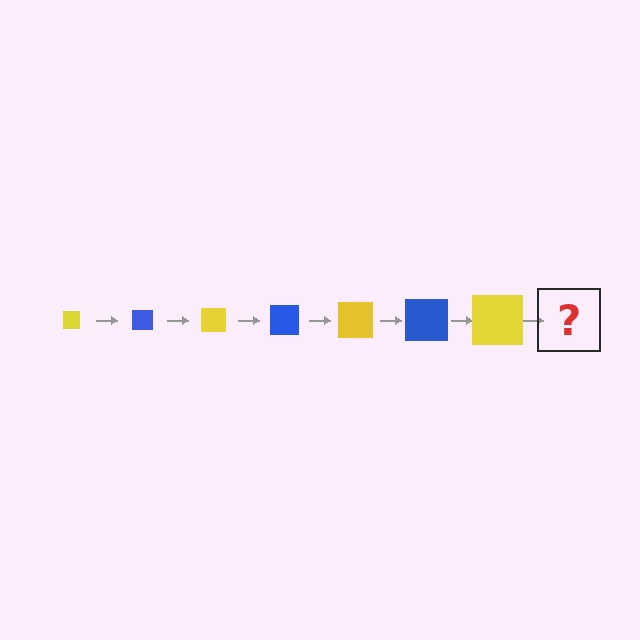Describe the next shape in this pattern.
It should be a blue square, larger than the previous one.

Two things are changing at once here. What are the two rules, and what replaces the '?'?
The two rules are that the square grows larger each step and the color cycles through yellow and blue. The '?' should be a blue square, larger than the previous one.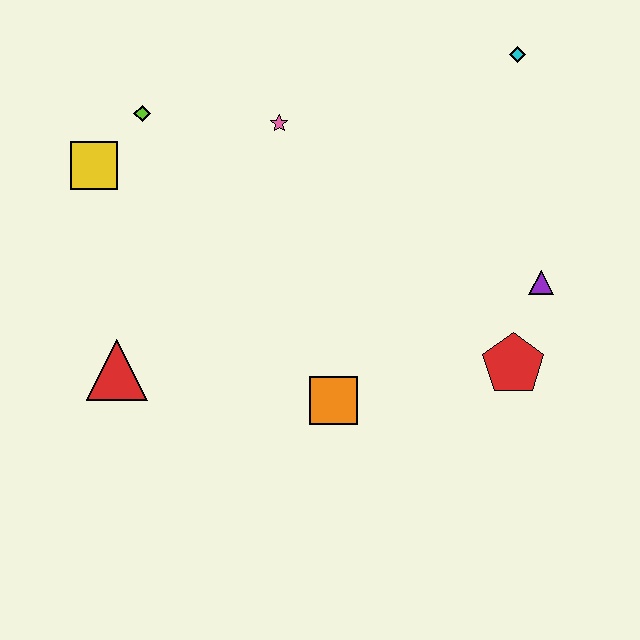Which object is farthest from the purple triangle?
The yellow square is farthest from the purple triangle.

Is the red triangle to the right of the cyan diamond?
No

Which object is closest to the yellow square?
The lime diamond is closest to the yellow square.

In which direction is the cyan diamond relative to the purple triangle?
The cyan diamond is above the purple triangle.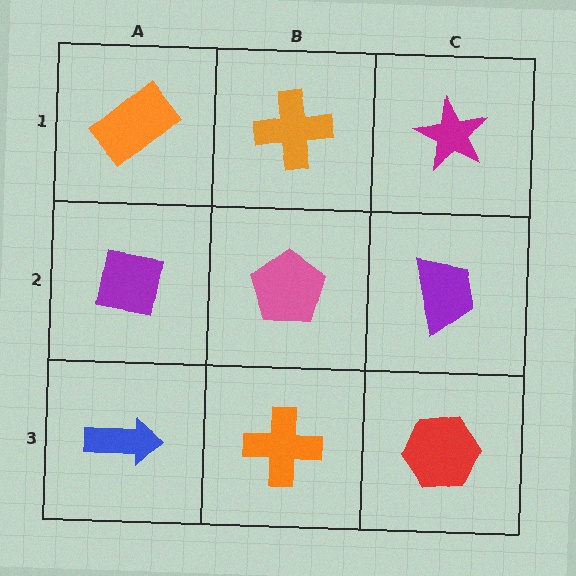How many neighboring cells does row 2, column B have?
4.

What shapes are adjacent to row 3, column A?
A purple square (row 2, column A), an orange cross (row 3, column B).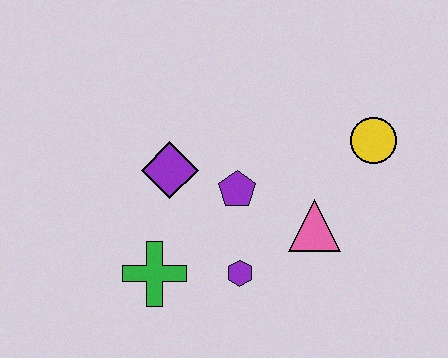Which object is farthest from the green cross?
The yellow circle is farthest from the green cross.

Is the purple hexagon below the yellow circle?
Yes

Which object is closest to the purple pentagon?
The purple diamond is closest to the purple pentagon.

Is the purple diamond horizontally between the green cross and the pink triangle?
Yes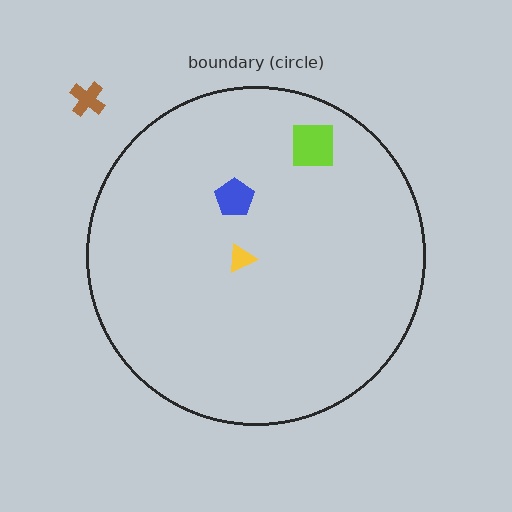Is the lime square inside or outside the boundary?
Inside.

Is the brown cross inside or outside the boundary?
Outside.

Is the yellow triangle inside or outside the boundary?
Inside.